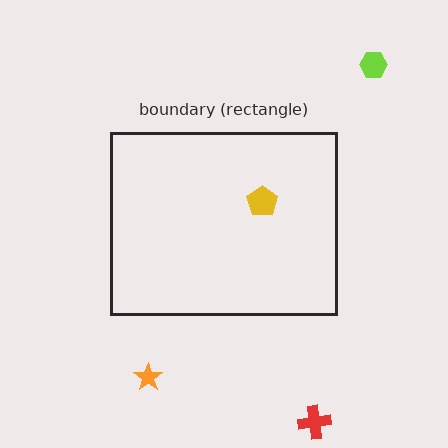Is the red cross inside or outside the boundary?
Outside.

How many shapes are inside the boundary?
1 inside, 3 outside.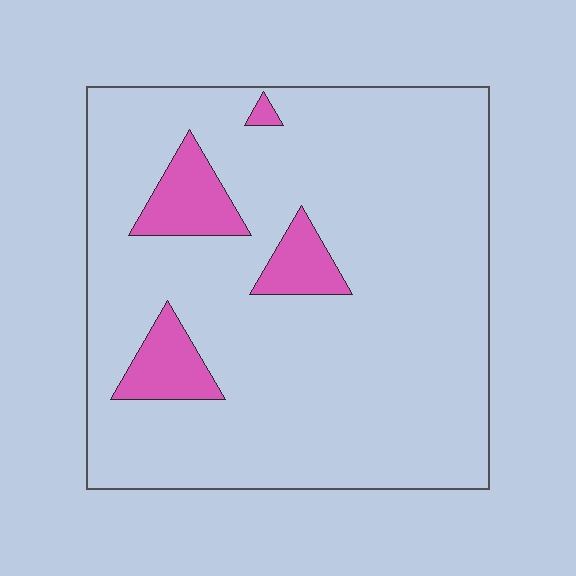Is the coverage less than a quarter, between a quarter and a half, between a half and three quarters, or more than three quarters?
Less than a quarter.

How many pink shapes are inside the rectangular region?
4.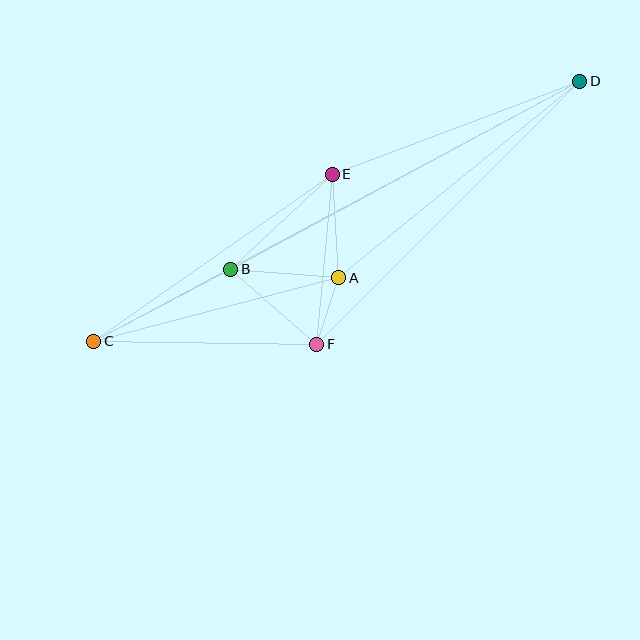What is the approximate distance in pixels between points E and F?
The distance between E and F is approximately 170 pixels.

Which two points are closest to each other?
Points A and F are closest to each other.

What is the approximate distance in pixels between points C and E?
The distance between C and E is approximately 291 pixels.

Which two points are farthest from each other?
Points C and D are farthest from each other.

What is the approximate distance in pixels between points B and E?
The distance between B and E is approximately 139 pixels.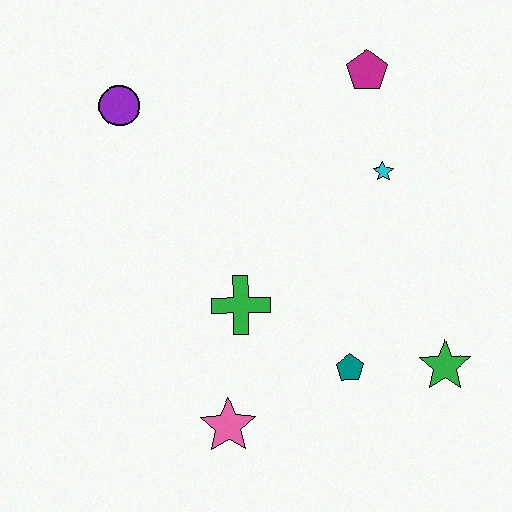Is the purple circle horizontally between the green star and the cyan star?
No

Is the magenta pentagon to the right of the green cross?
Yes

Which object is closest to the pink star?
The green cross is closest to the pink star.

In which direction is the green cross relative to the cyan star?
The green cross is to the left of the cyan star.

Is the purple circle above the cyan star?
Yes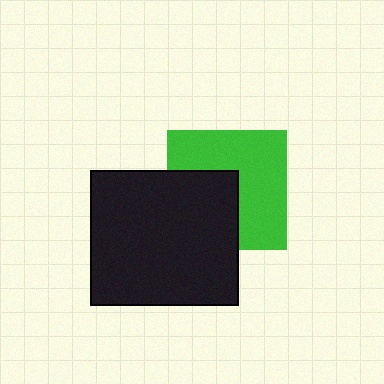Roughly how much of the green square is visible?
About half of it is visible (roughly 60%).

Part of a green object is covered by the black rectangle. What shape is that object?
It is a square.